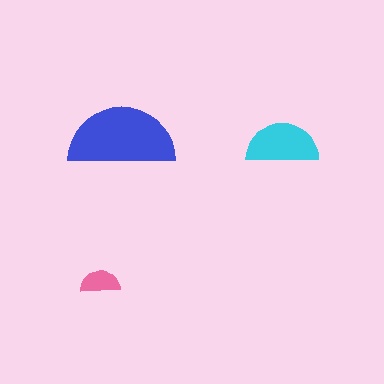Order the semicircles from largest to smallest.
the blue one, the cyan one, the pink one.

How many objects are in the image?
There are 3 objects in the image.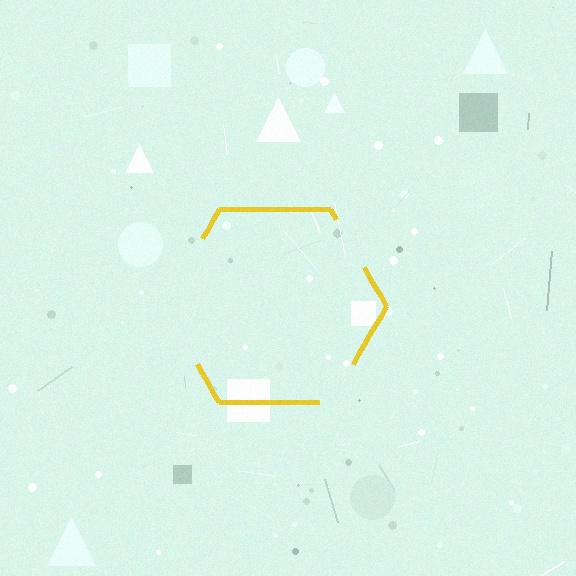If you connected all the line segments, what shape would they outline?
They would outline a hexagon.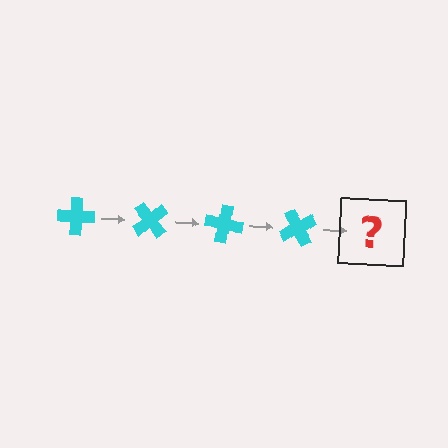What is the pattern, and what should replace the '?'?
The pattern is that the cross rotates 50 degrees each step. The '?' should be a cyan cross rotated 200 degrees.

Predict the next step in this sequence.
The next step is a cyan cross rotated 200 degrees.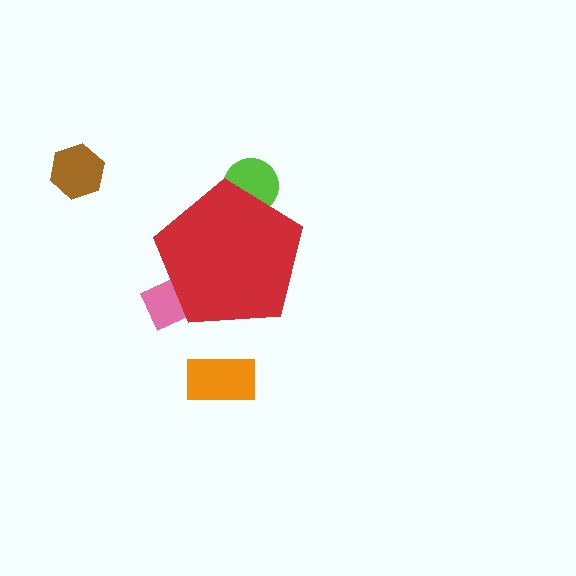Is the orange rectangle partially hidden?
No, the orange rectangle is fully visible.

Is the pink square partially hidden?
Yes, the pink square is partially hidden behind the red pentagon.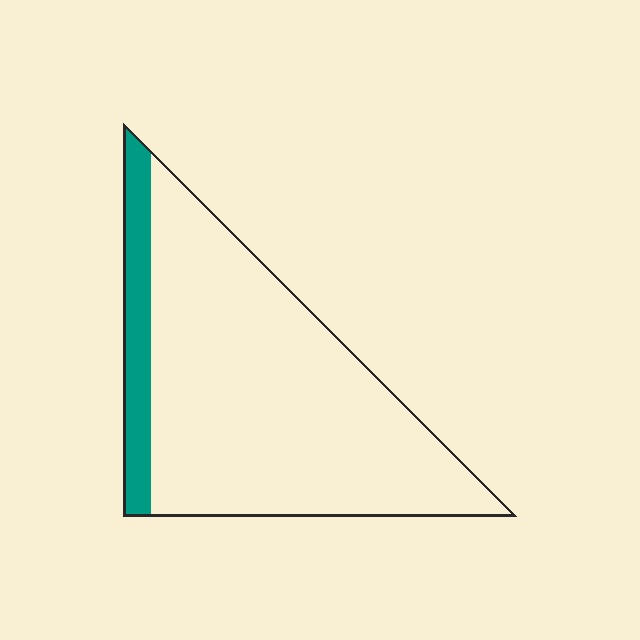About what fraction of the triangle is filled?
About one eighth (1/8).